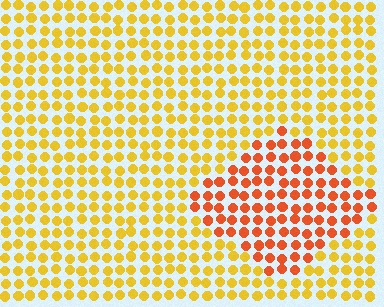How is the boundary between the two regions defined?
The boundary is defined purely by a slight shift in hue (about 35 degrees). Spacing, size, and orientation are identical on both sides.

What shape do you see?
I see a diamond.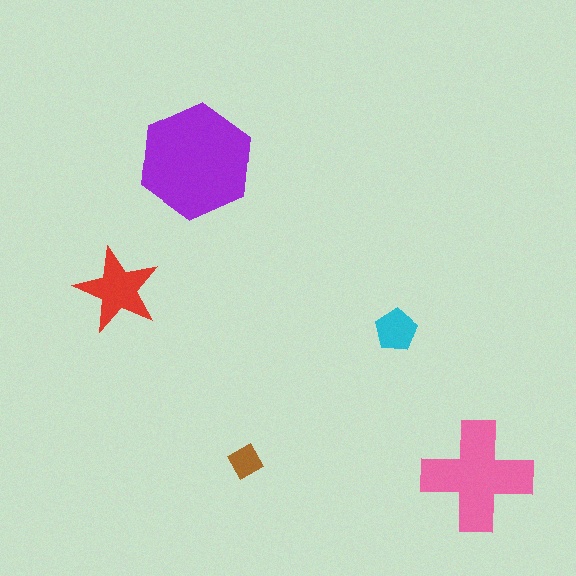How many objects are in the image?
There are 5 objects in the image.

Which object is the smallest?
The brown diamond.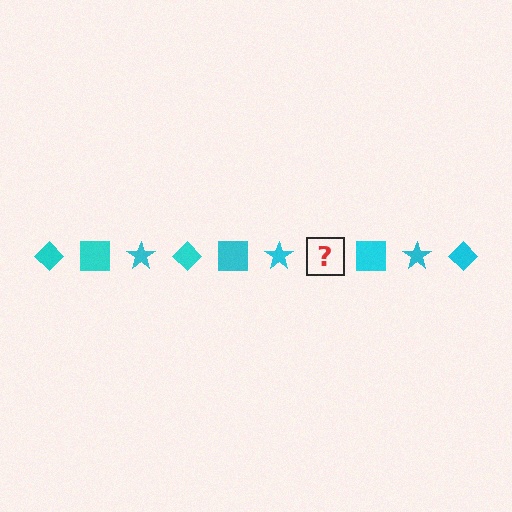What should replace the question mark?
The question mark should be replaced with a cyan diamond.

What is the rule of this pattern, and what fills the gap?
The rule is that the pattern cycles through diamond, square, star shapes in cyan. The gap should be filled with a cyan diamond.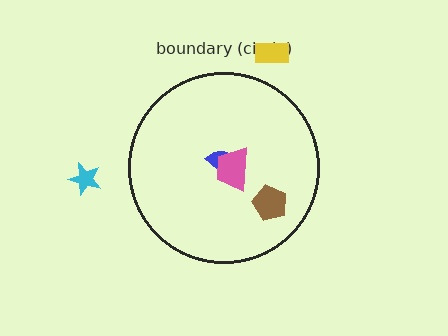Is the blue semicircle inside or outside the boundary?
Inside.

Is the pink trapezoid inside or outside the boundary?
Inside.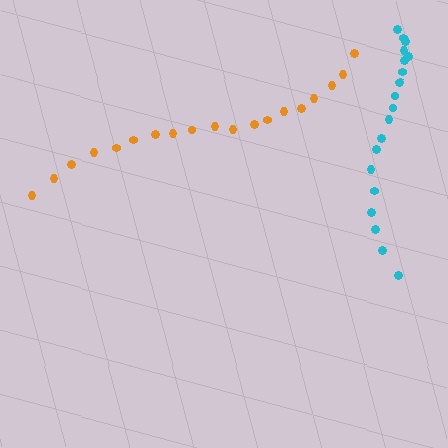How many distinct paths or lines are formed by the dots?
There are 2 distinct paths.